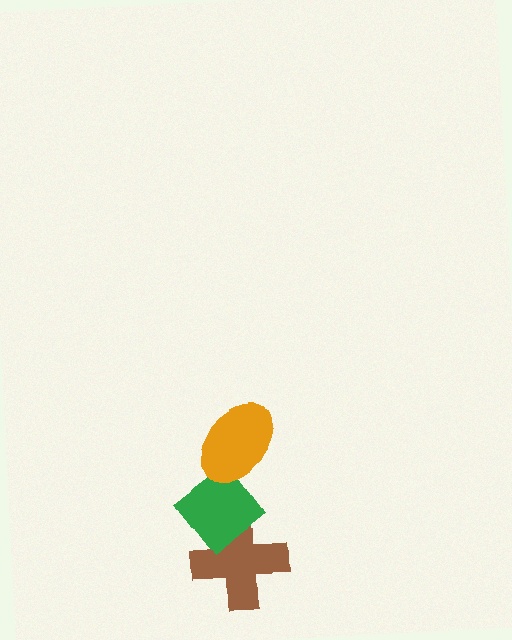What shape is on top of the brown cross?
The green diamond is on top of the brown cross.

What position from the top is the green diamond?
The green diamond is 2nd from the top.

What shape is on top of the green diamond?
The orange ellipse is on top of the green diamond.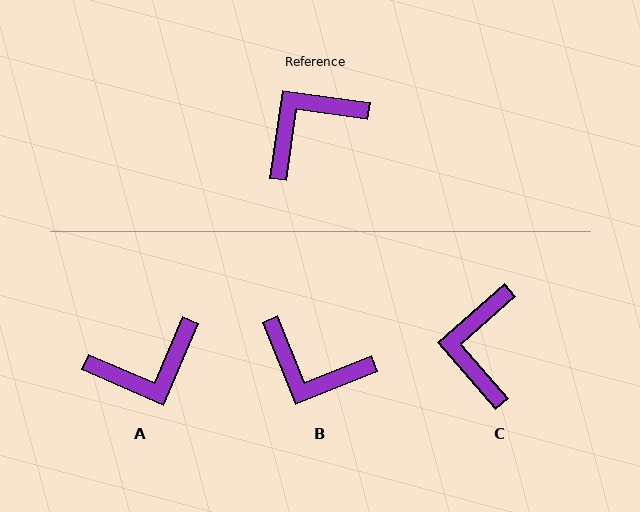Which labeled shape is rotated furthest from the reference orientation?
A, about 165 degrees away.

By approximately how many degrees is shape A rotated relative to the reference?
Approximately 165 degrees counter-clockwise.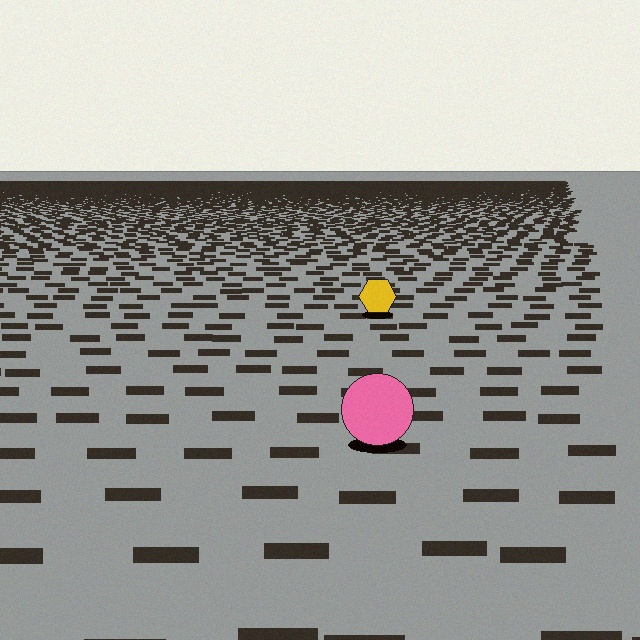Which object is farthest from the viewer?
The yellow hexagon is farthest from the viewer. It appears smaller and the ground texture around it is denser.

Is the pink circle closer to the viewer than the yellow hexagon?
Yes. The pink circle is closer — you can tell from the texture gradient: the ground texture is coarser near it.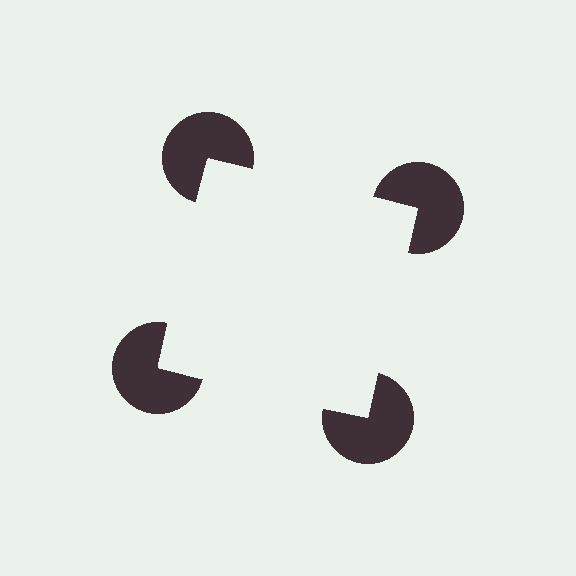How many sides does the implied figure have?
4 sides.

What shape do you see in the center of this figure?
An illusory square — its edges are inferred from the aligned wedge cuts in the pac-man discs, not physically drawn.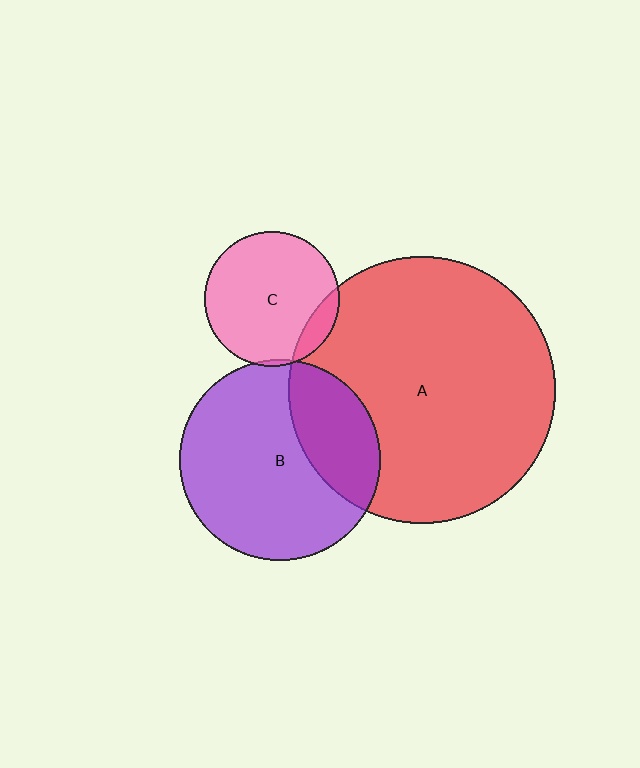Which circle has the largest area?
Circle A (red).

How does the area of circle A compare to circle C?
Approximately 3.9 times.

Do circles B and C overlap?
Yes.